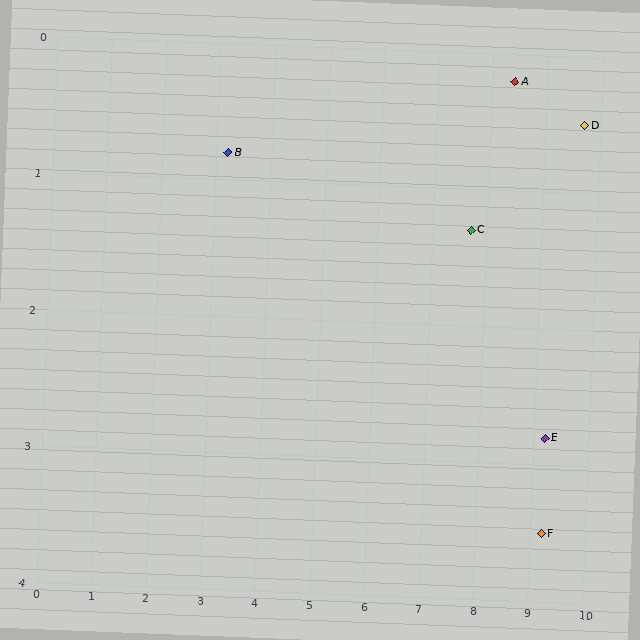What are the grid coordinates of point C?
Point C is at approximately (7.7, 1.3).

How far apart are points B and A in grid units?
Points B and A are about 5.2 grid units apart.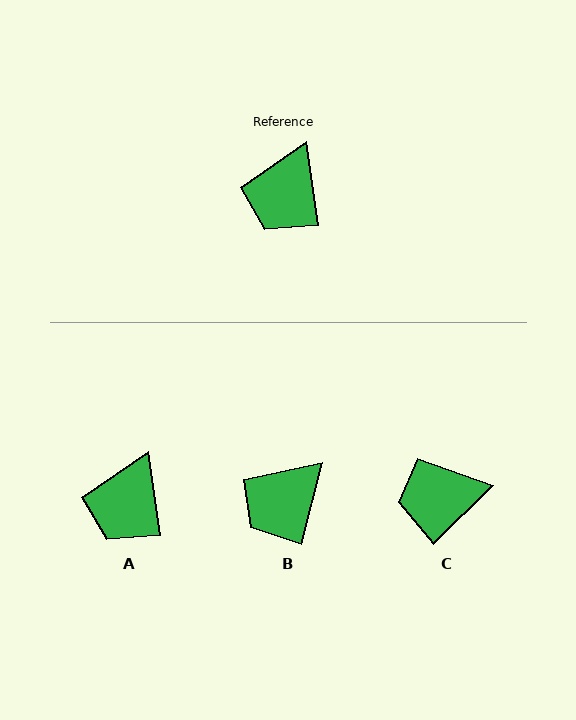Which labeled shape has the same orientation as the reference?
A.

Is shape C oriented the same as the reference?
No, it is off by about 54 degrees.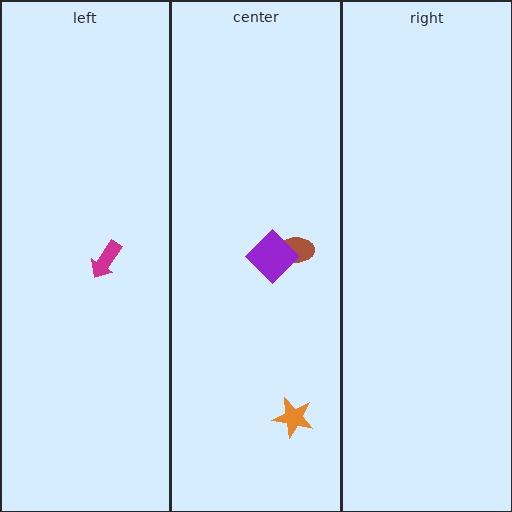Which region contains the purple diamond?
The center region.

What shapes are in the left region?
The magenta arrow.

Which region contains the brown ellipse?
The center region.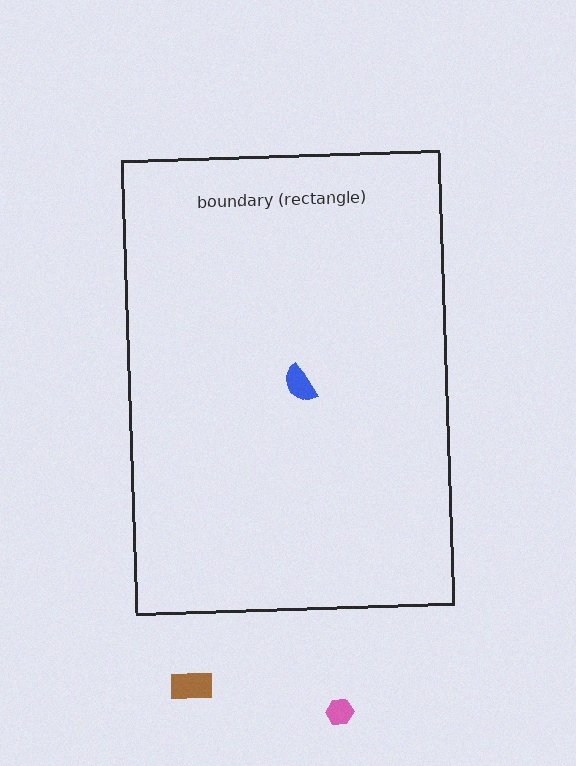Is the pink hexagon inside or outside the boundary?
Outside.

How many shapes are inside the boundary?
1 inside, 2 outside.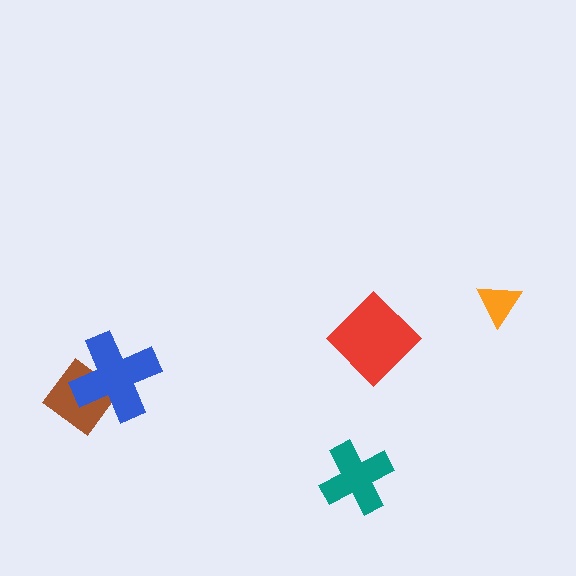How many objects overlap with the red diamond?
0 objects overlap with the red diamond.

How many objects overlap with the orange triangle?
0 objects overlap with the orange triangle.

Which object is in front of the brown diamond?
The blue cross is in front of the brown diamond.